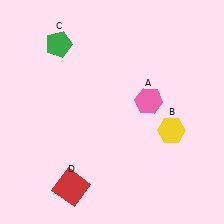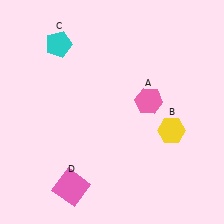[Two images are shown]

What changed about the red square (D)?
In Image 1, D is red. In Image 2, it changed to pink.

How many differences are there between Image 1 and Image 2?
There are 2 differences between the two images.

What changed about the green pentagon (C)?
In Image 1, C is green. In Image 2, it changed to cyan.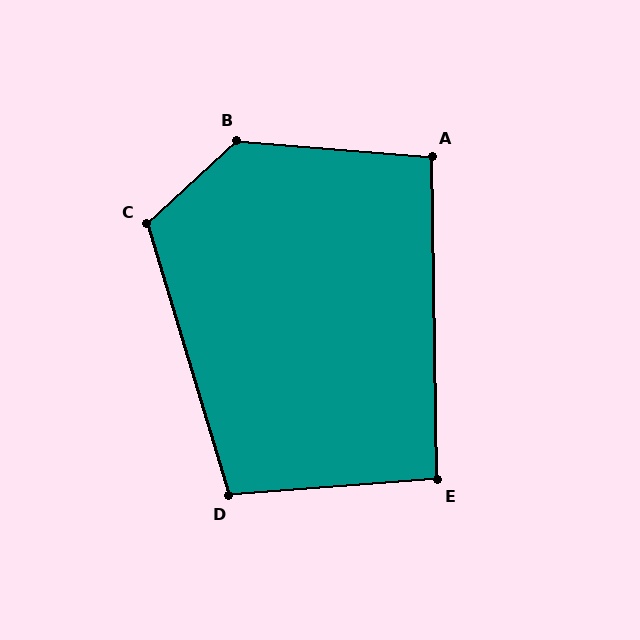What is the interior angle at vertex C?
Approximately 116 degrees (obtuse).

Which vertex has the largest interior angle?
B, at approximately 132 degrees.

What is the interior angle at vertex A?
Approximately 96 degrees (obtuse).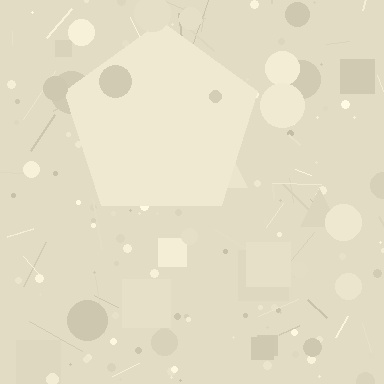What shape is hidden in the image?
A pentagon is hidden in the image.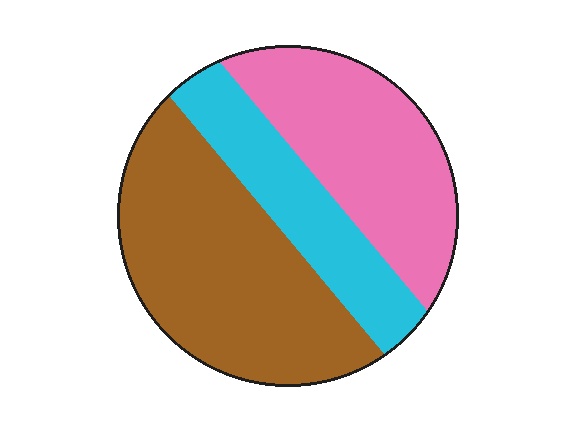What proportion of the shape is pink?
Pink takes up about one third (1/3) of the shape.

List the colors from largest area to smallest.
From largest to smallest: brown, pink, cyan.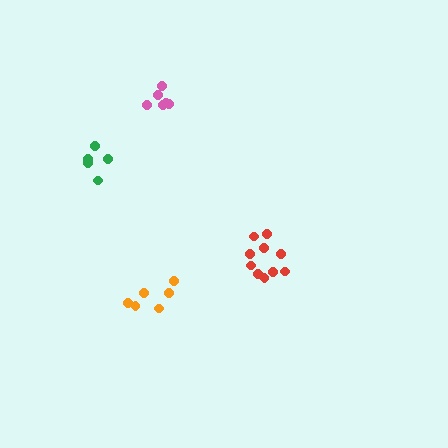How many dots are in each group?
Group 1: 10 dots, Group 2: 6 dots, Group 3: 5 dots, Group 4: 6 dots (27 total).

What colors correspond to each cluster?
The clusters are colored: red, orange, green, pink.